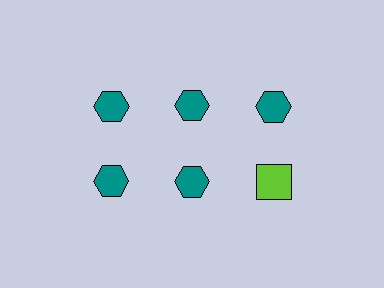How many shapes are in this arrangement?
There are 6 shapes arranged in a grid pattern.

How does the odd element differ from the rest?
It differs in both color (lime instead of teal) and shape (square instead of hexagon).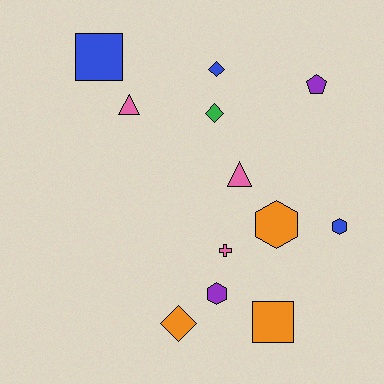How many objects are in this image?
There are 12 objects.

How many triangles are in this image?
There are 2 triangles.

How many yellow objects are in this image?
There are no yellow objects.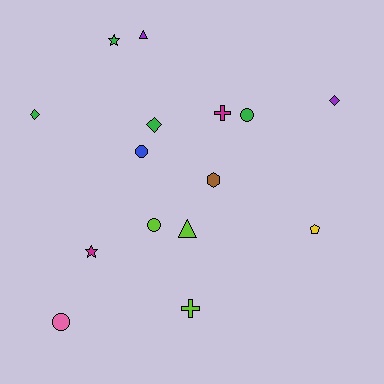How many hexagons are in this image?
There is 1 hexagon.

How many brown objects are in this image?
There is 1 brown object.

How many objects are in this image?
There are 15 objects.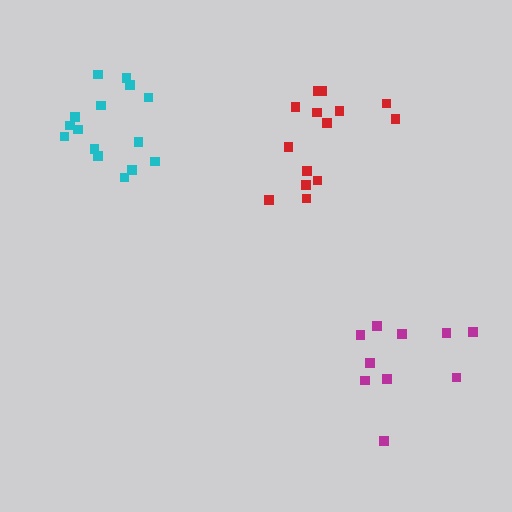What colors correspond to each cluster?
The clusters are colored: cyan, magenta, red.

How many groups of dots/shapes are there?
There are 3 groups.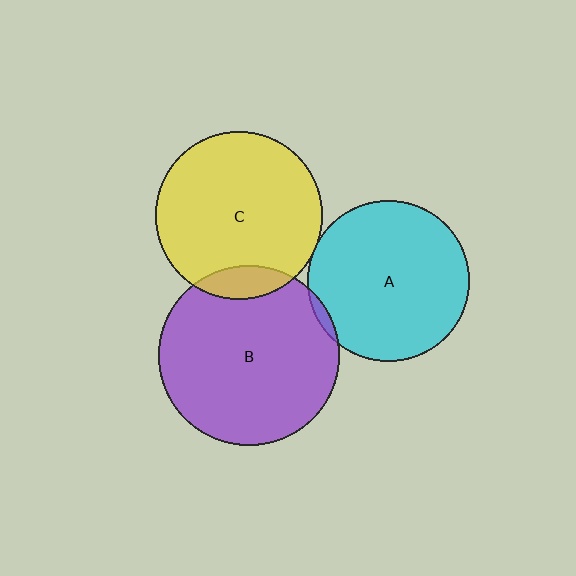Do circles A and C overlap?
Yes.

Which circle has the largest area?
Circle B (purple).